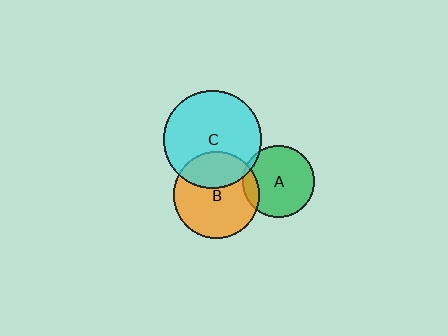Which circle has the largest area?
Circle C (cyan).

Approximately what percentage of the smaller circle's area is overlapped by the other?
Approximately 30%.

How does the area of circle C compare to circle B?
Approximately 1.3 times.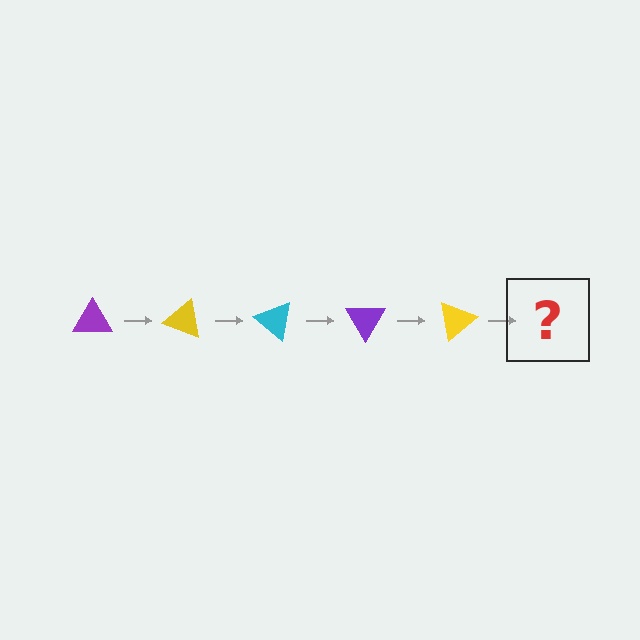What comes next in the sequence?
The next element should be a cyan triangle, rotated 100 degrees from the start.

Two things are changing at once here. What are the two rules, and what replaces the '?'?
The two rules are that it rotates 20 degrees each step and the color cycles through purple, yellow, and cyan. The '?' should be a cyan triangle, rotated 100 degrees from the start.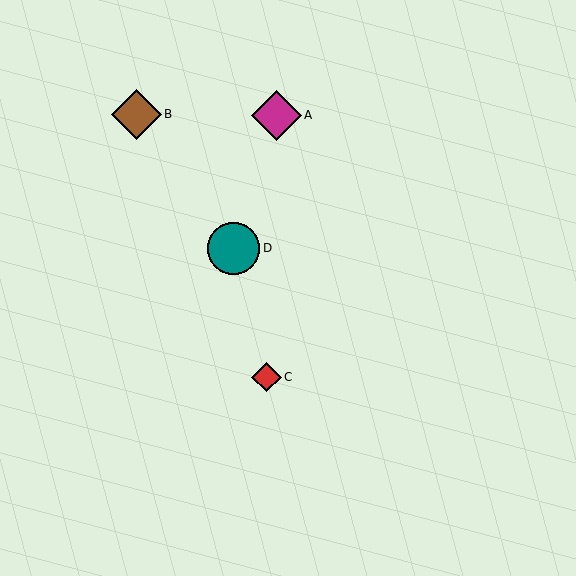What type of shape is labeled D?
Shape D is a teal circle.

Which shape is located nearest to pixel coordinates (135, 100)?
The brown diamond (labeled B) at (136, 114) is nearest to that location.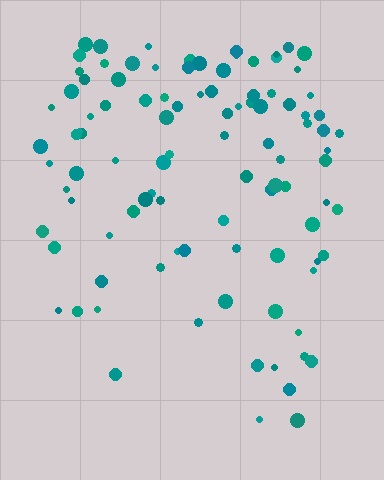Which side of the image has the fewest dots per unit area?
The bottom.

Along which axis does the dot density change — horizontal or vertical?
Vertical.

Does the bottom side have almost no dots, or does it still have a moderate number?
Still a moderate number, just noticeably fewer than the top.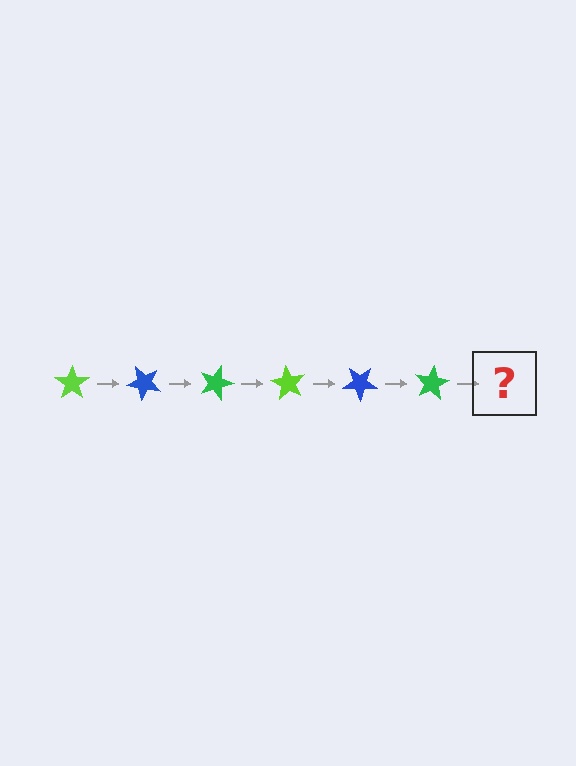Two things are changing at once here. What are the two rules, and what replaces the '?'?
The two rules are that it rotates 45 degrees each step and the color cycles through lime, blue, and green. The '?' should be a lime star, rotated 270 degrees from the start.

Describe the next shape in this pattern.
It should be a lime star, rotated 270 degrees from the start.